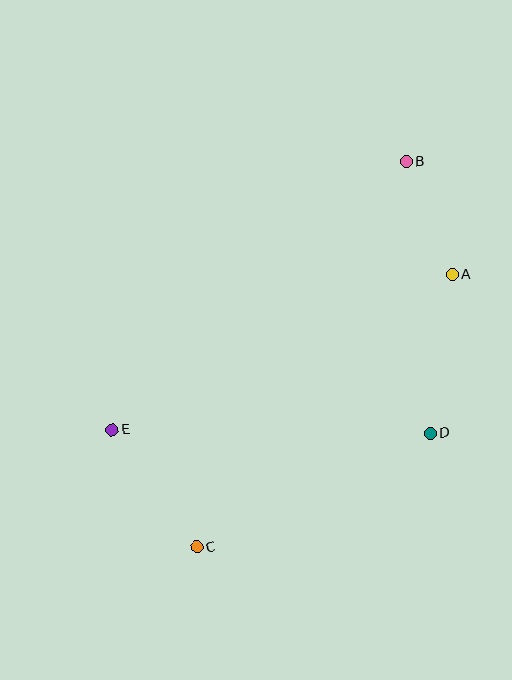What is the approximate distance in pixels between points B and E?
The distance between B and E is approximately 398 pixels.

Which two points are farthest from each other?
Points B and C are farthest from each other.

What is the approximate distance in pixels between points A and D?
The distance between A and D is approximately 160 pixels.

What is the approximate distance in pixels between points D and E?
The distance between D and E is approximately 318 pixels.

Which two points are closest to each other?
Points A and B are closest to each other.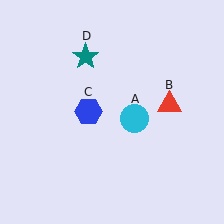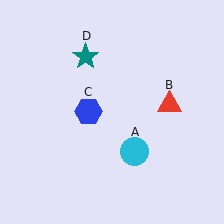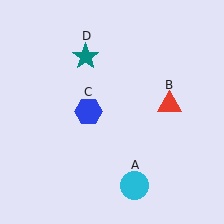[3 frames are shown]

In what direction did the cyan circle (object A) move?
The cyan circle (object A) moved down.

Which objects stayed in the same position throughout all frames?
Red triangle (object B) and blue hexagon (object C) and teal star (object D) remained stationary.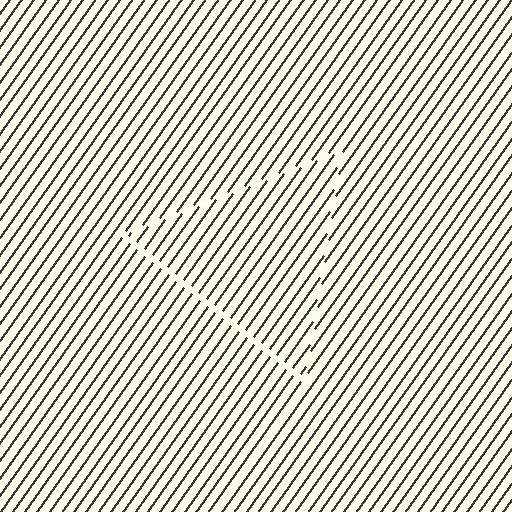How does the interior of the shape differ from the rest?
The interior of the shape contains the same grating, shifted by half a period — the contour is defined by the phase discontinuity where line-ends from the inner and outer gratings abut.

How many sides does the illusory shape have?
3 sides — the line-ends trace a triangle.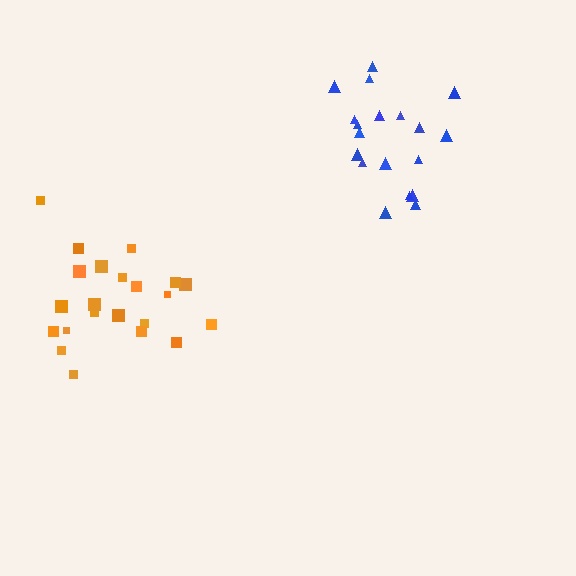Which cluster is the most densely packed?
Blue.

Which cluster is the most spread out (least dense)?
Orange.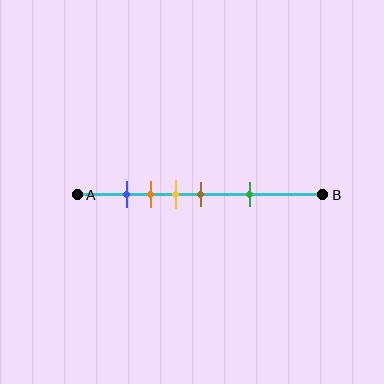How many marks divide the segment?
There are 5 marks dividing the segment.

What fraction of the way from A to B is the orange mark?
The orange mark is approximately 30% (0.3) of the way from A to B.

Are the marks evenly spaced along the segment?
No, the marks are not evenly spaced.